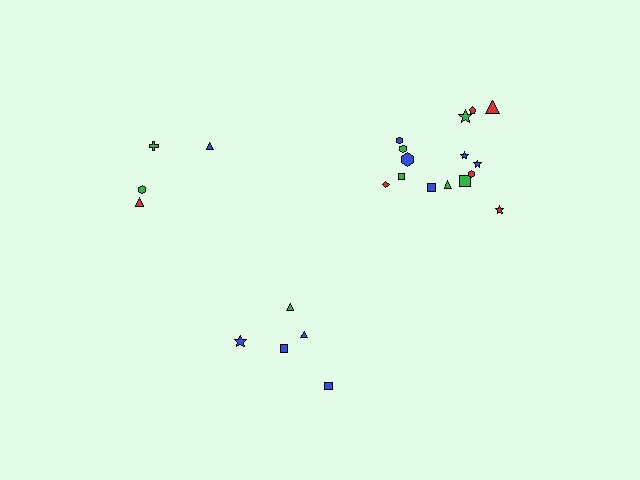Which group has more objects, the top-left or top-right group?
The top-right group.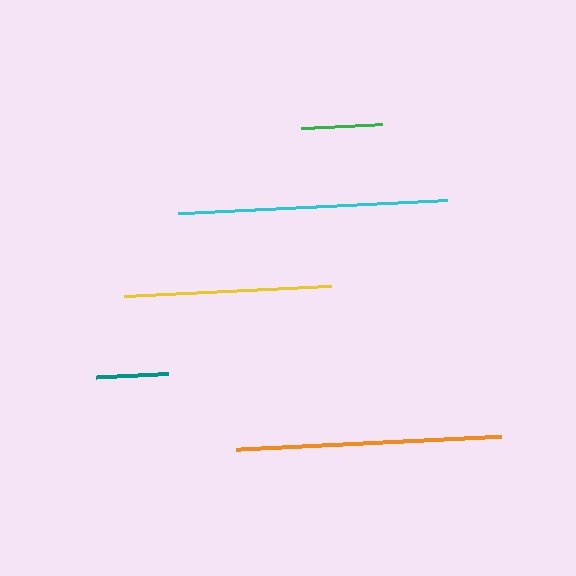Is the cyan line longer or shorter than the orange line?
The cyan line is longer than the orange line.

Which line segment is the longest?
The cyan line is the longest at approximately 269 pixels.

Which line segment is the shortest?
The teal line is the shortest at approximately 73 pixels.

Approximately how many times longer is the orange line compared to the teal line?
The orange line is approximately 3.6 times the length of the teal line.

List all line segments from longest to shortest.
From longest to shortest: cyan, orange, yellow, green, teal.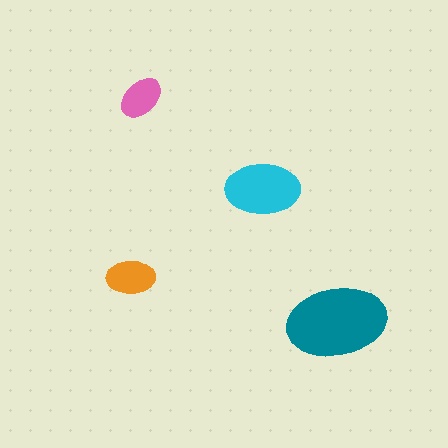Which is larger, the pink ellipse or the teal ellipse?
The teal one.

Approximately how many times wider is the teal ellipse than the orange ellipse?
About 2 times wider.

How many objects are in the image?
There are 4 objects in the image.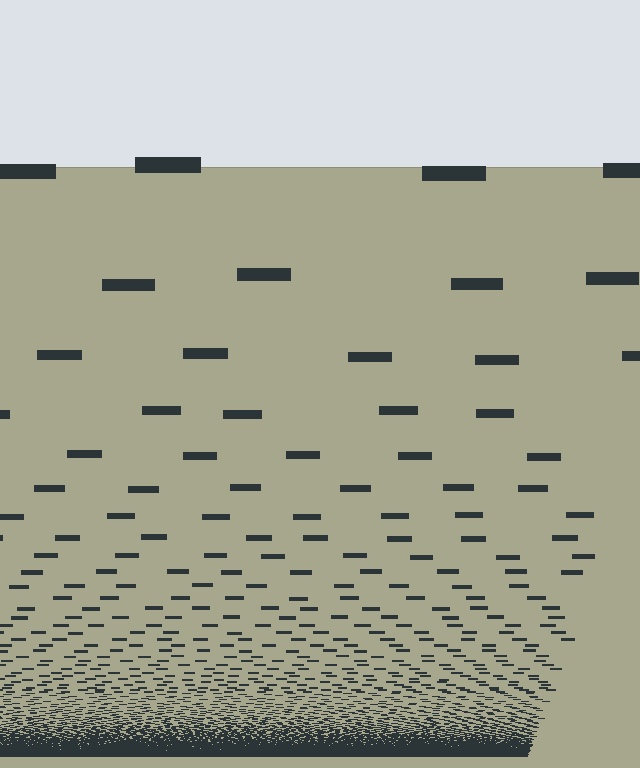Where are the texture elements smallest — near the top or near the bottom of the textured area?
Near the bottom.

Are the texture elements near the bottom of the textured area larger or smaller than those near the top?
Smaller. The gradient is inverted — elements near the bottom are smaller and denser.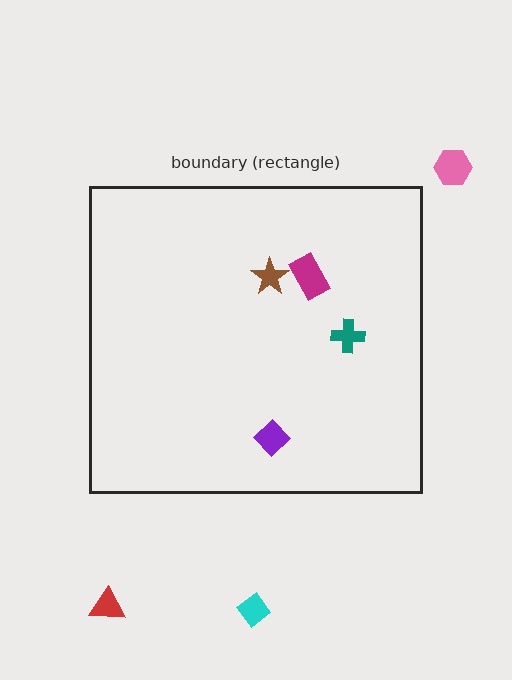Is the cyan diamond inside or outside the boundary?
Outside.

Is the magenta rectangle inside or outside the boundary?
Inside.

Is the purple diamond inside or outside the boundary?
Inside.